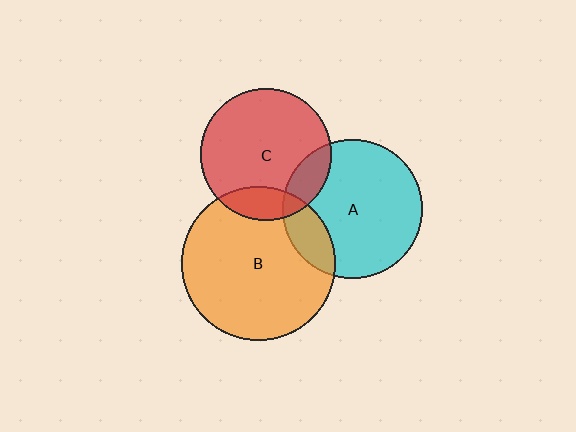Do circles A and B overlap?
Yes.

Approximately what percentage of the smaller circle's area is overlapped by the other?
Approximately 15%.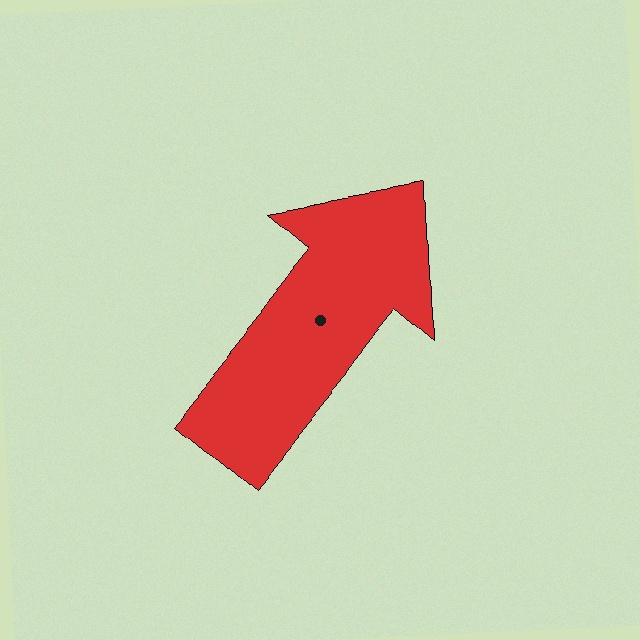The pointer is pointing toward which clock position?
Roughly 1 o'clock.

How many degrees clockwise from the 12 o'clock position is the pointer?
Approximately 39 degrees.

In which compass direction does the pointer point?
Northeast.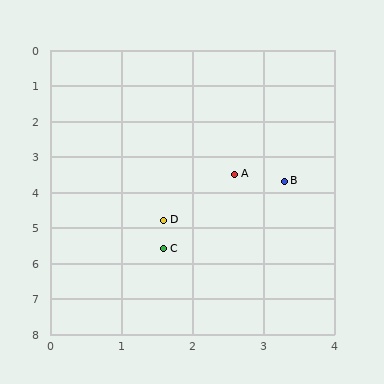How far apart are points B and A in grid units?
Points B and A are about 0.7 grid units apart.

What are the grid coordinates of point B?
Point B is at approximately (3.3, 3.7).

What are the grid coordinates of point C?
Point C is at approximately (1.6, 5.6).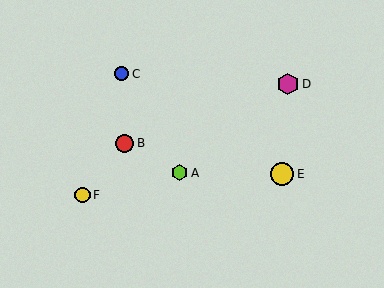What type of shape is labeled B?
Shape B is a red circle.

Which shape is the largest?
The yellow circle (labeled E) is the largest.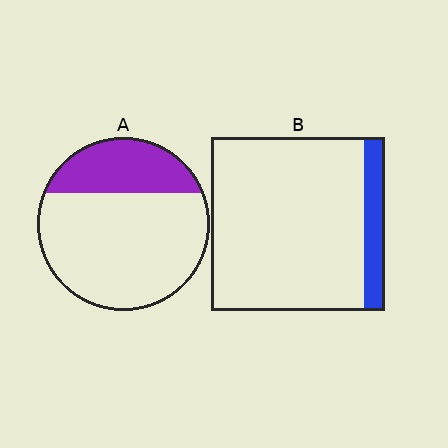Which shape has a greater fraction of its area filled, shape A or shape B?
Shape A.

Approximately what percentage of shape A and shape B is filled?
A is approximately 30% and B is approximately 10%.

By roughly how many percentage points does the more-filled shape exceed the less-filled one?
By roughly 15 percentage points (A over B).